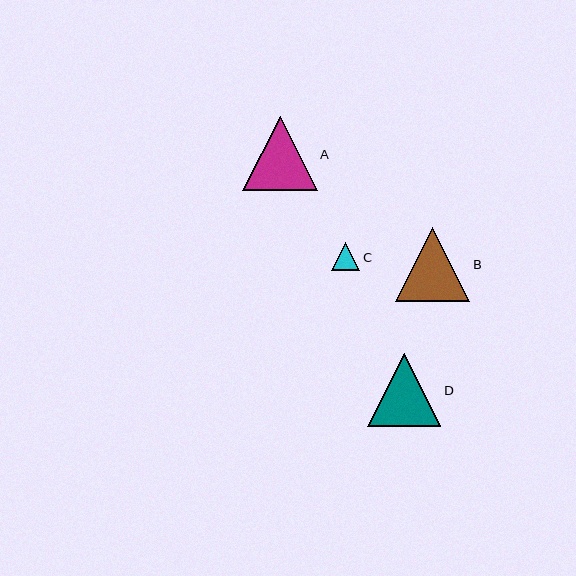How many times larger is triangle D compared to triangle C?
Triangle D is approximately 2.6 times the size of triangle C.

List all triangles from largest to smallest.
From largest to smallest: A, B, D, C.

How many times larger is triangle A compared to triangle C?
Triangle A is approximately 2.6 times the size of triangle C.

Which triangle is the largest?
Triangle A is the largest with a size of approximately 74 pixels.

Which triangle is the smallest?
Triangle C is the smallest with a size of approximately 28 pixels.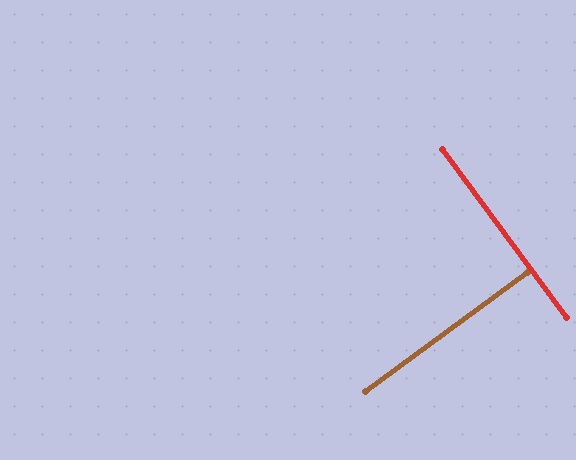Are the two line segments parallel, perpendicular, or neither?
Perpendicular — they meet at approximately 90°.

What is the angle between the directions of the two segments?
Approximately 90 degrees.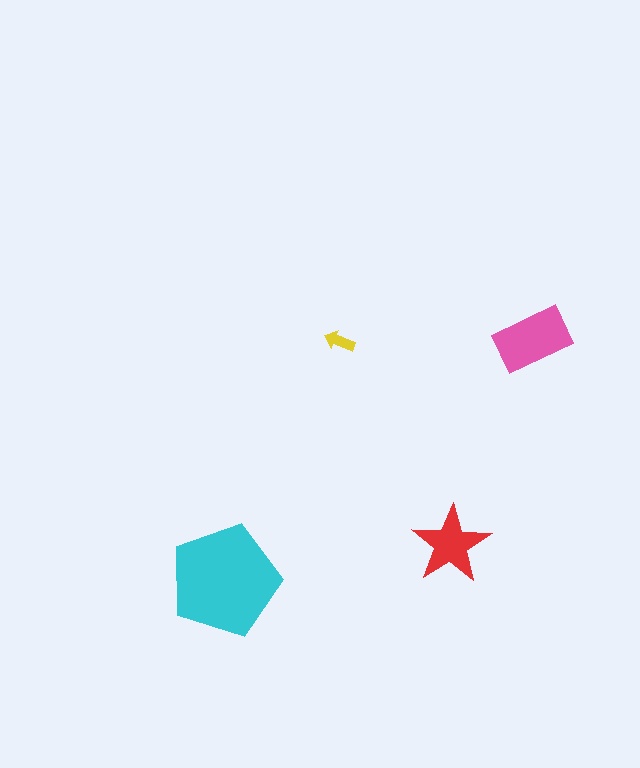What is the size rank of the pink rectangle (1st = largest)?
2nd.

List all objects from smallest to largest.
The yellow arrow, the red star, the pink rectangle, the cyan pentagon.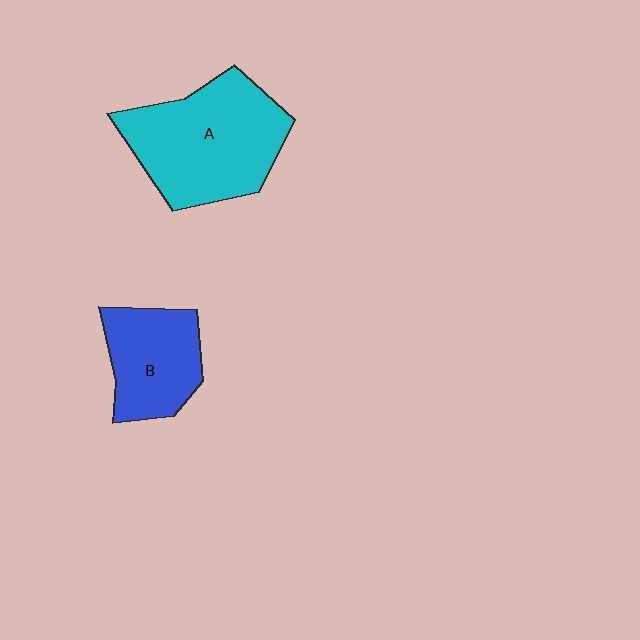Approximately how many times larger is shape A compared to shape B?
Approximately 1.7 times.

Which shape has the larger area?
Shape A (cyan).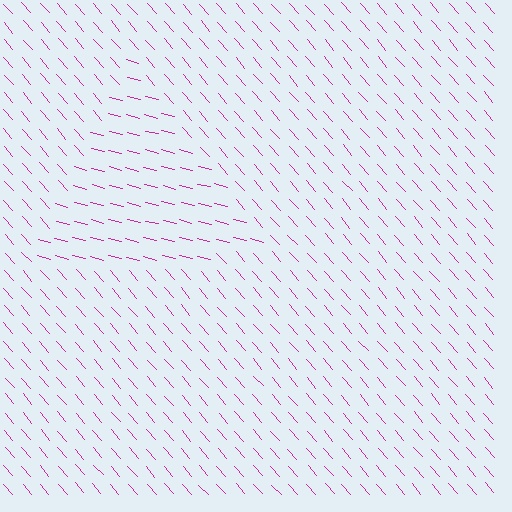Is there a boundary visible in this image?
Yes, there is a texture boundary formed by a change in line orientation.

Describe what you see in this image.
The image is filled with small magenta line segments. A triangle region in the image has lines oriented differently from the surrounding lines, creating a visible texture boundary.